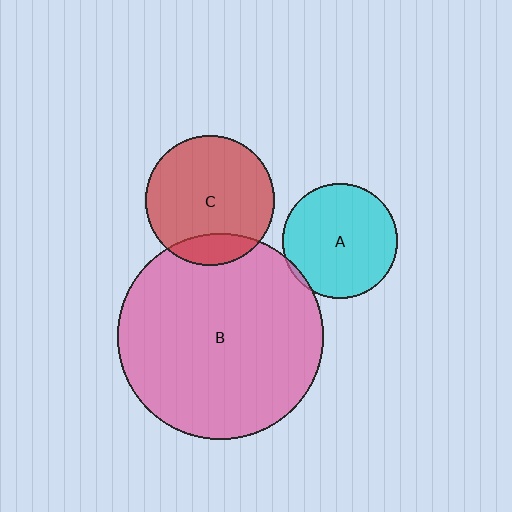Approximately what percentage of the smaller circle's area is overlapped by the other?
Approximately 5%.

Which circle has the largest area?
Circle B (pink).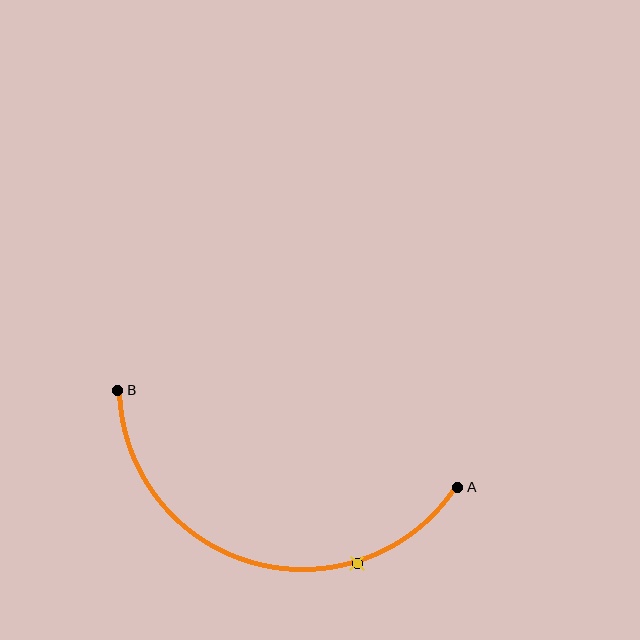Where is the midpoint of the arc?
The arc midpoint is the point on the curve farthest from the straight line joining A and B. It sits below that line.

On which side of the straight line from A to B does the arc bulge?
The arc bulges below the straight line connecting A and B.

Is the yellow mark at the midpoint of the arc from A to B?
No. The yellow mark lies on the arc but is closer to endpoint A. The arc midpoint would be at the point on the curve equidistant along the arc from both A and B.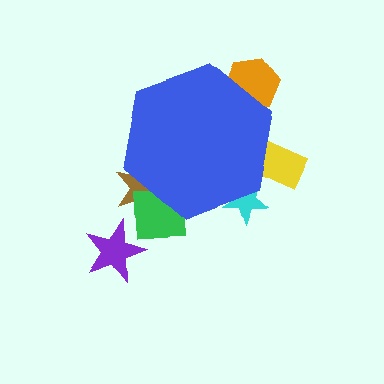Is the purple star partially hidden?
No, the purple star is fully visible.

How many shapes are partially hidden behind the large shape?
5 shapes are partially hidden.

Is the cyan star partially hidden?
Yes, the cyan star is partially hidden behind the blue hexagon.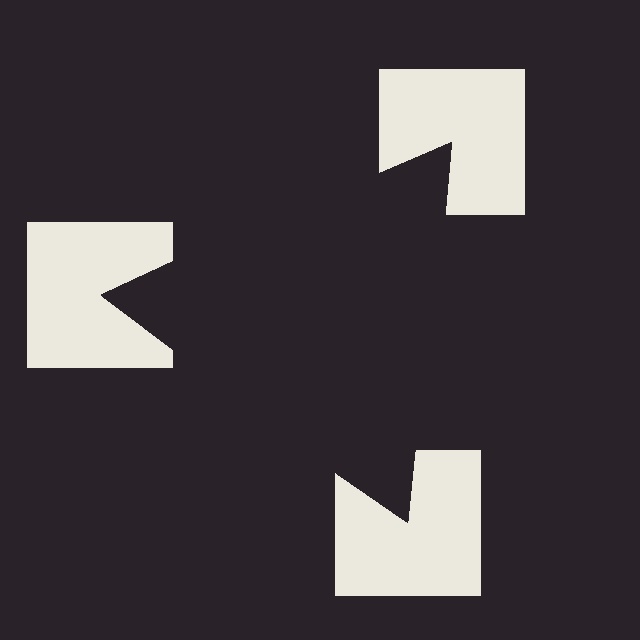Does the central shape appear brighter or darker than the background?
It typically appears slightly darker than the background, even though no actual brightness change is drawn.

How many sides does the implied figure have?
3 sides.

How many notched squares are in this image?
There are 3 — one at each vertex of the illusory triangle.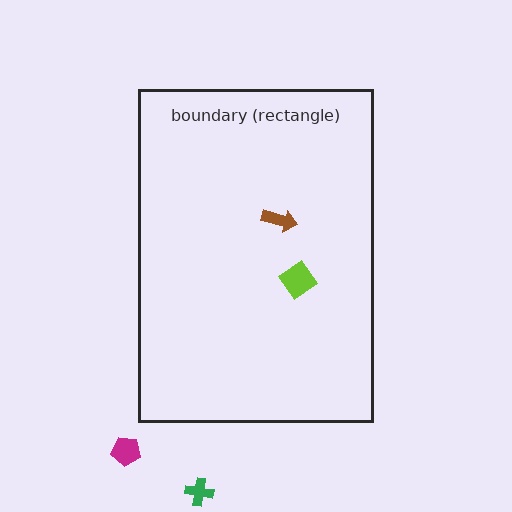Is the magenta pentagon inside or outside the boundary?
Outside.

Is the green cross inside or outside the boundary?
Outside.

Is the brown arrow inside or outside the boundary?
Inside.